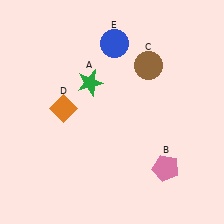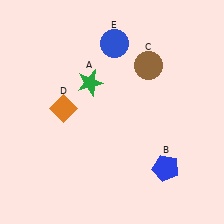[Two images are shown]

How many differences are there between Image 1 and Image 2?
There is 1 difference between the two images.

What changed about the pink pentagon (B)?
In Image 1, B is pink. In Image 2, it changed to blue.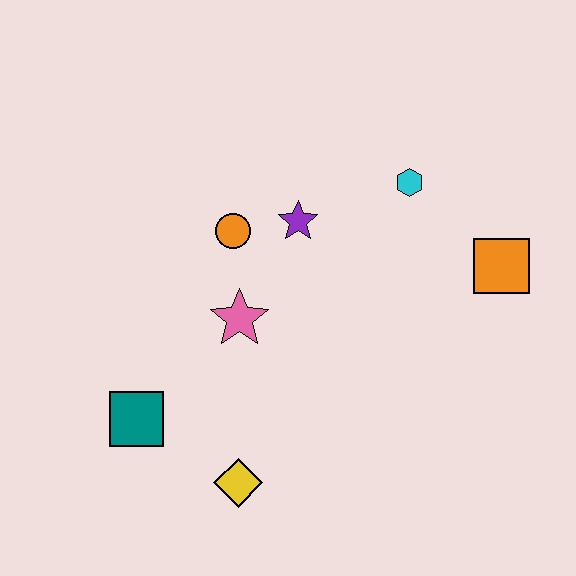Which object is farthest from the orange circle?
The orange square is farthest from the orange circle.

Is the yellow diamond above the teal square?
No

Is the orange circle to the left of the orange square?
Yes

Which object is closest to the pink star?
The orange circle is closest to the pink star.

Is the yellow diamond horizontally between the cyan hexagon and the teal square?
Yes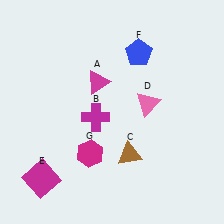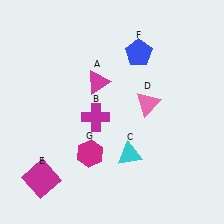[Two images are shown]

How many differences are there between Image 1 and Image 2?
There is 1 difference between the two images.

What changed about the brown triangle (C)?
In Image 1, C is brown. In Image 2, it changed to cyan.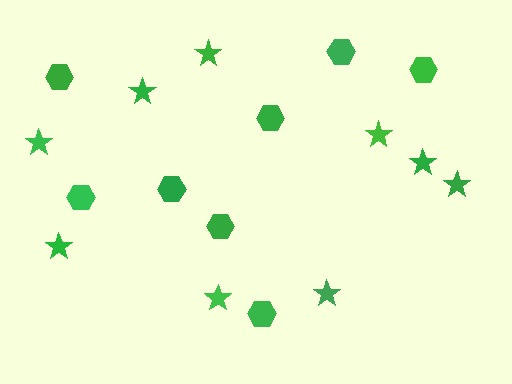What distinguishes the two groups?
There are 2 groups: one group of hexagons (8) and one group of stars (9).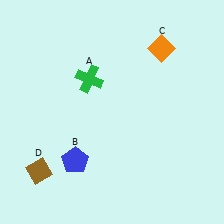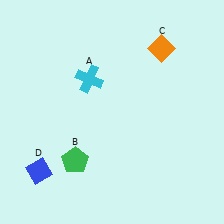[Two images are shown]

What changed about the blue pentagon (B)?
In Image 1, B is blue. In Image 2, it changed to green.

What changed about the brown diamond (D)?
In Image 1, D is brown. In Image 2, it changed to blue.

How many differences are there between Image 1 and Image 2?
There are 3 differences between the two images.